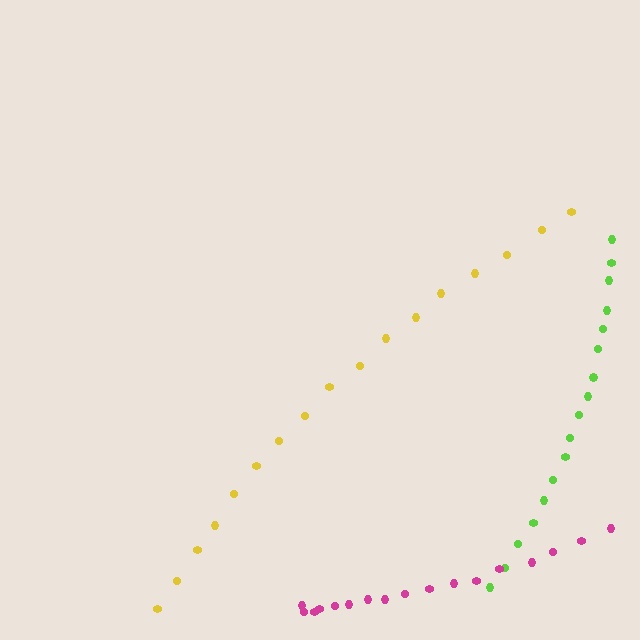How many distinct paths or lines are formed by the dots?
There are 3 distinct paths.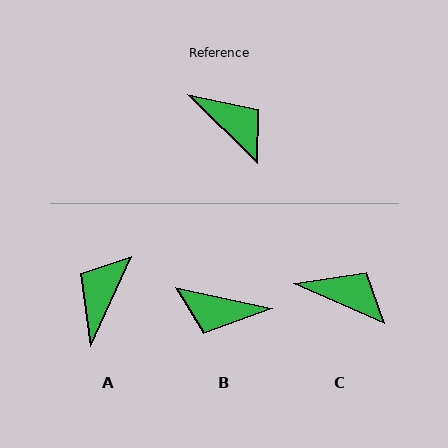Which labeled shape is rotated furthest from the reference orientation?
B, about 148 degrees away.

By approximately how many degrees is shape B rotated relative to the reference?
Approximately 148 degrees clockwise.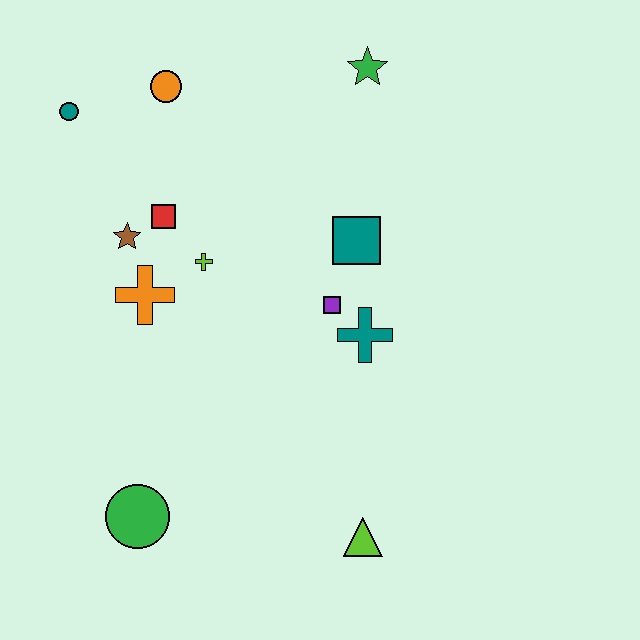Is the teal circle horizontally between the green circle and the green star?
No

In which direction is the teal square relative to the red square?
The teal square is to the right of the red square.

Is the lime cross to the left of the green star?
Yes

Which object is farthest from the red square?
The lime triangle is farthest from the red square.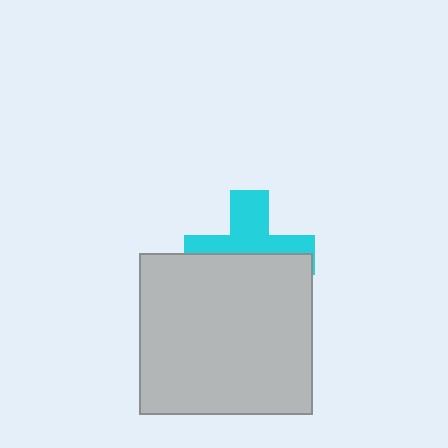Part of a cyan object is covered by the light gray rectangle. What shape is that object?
It is a cross.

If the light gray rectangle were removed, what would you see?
You would see the complete cyan cross.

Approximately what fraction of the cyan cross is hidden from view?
Roughly 52% of the cyan cross is hidden behind the light gray rectangle.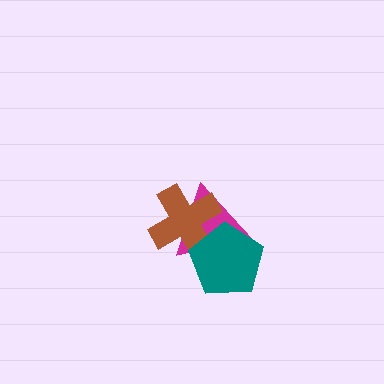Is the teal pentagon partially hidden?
No, no other shape covers it.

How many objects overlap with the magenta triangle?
2 objects overlap with the magenta triangle.